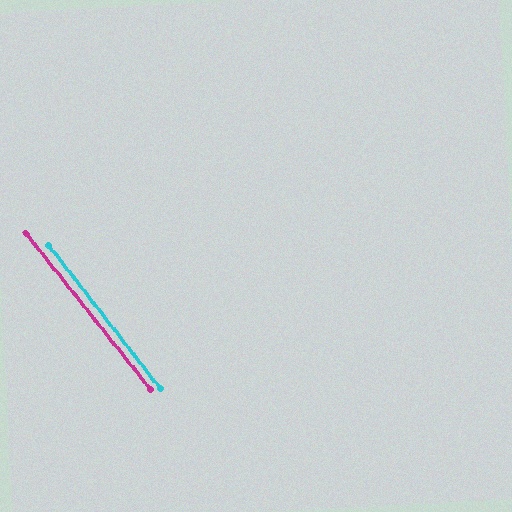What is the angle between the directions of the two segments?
Approximately 1 degree.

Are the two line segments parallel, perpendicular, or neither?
Parallel — their directions differ by only 1.0°.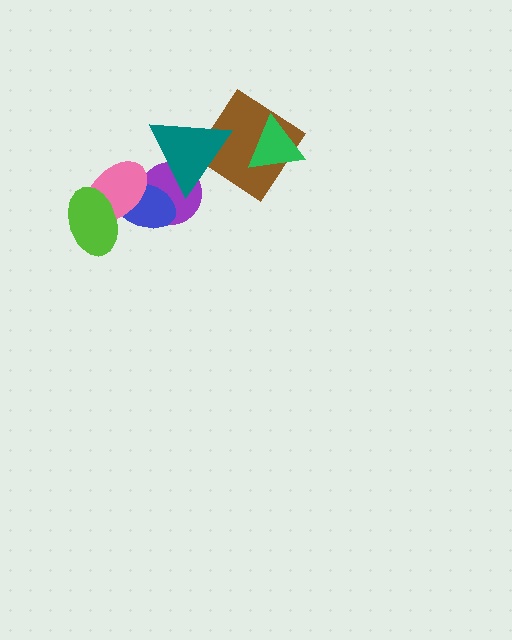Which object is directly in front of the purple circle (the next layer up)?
The blue ellipse is directly in front of the purple circle.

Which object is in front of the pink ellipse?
The lime ellipse is in front of the pink ellipse.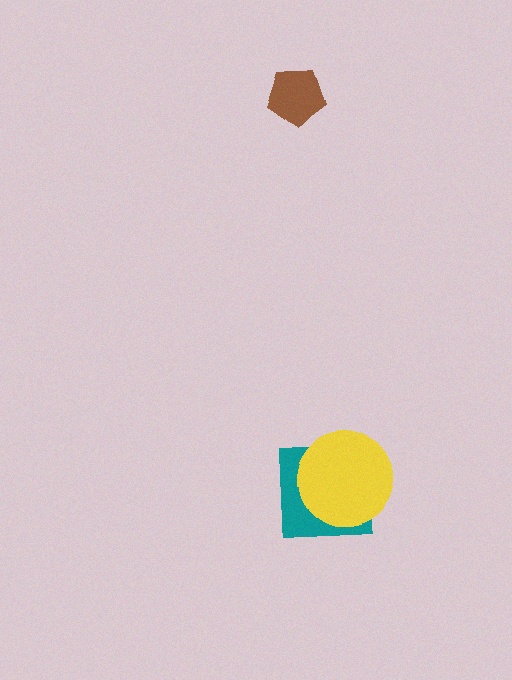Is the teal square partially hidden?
Yes, it is partially covered by another shape.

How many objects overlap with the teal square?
1 object overlaps with the teal square.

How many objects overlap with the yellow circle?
1 object overlaps with the yellow circle.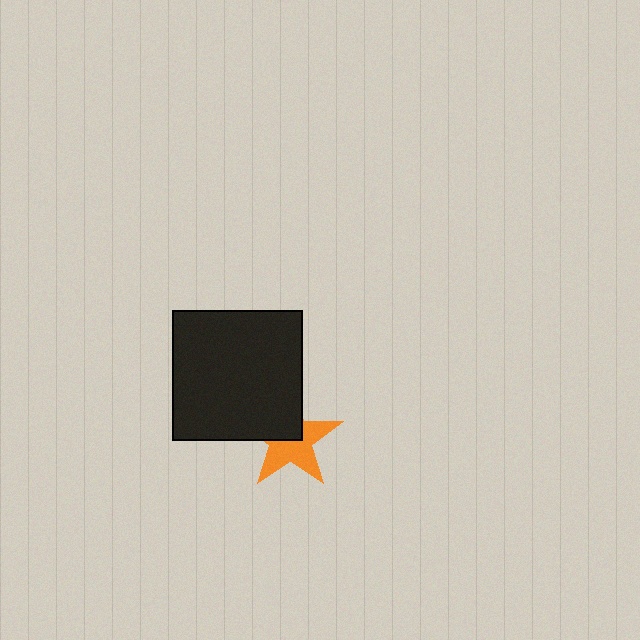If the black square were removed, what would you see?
You would see the complete orange star.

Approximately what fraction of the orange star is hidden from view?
Roughly 43% of the orange star is hidden behind the black square.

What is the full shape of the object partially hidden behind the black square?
The partially hidden object is an orange star.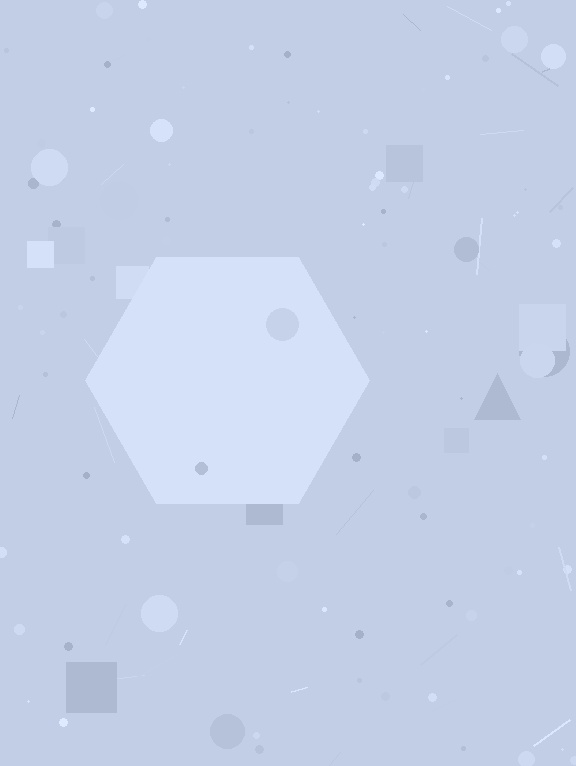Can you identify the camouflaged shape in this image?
The camouflaged shape is a hexagon.